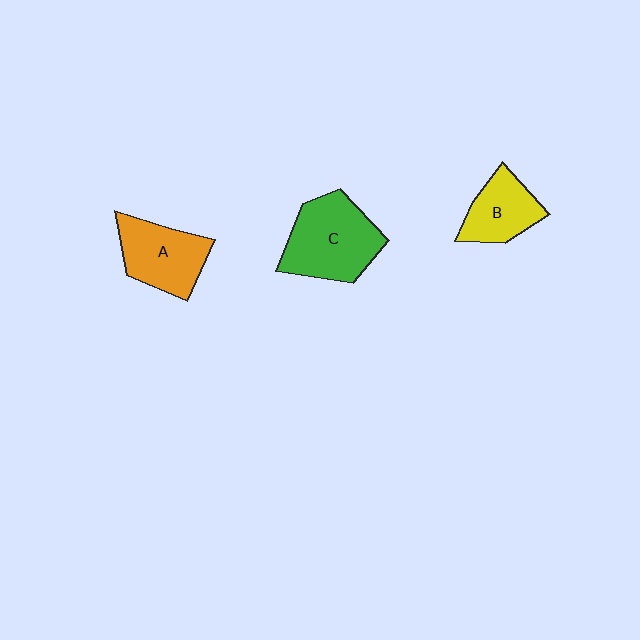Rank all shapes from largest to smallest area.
From largest to smallest: C (green), A (orange), B (yellow).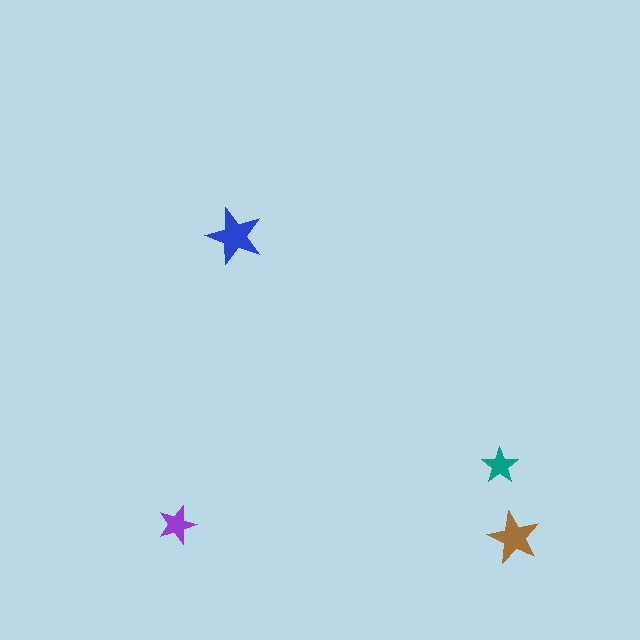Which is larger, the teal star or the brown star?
The brown one.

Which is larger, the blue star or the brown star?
The blue one.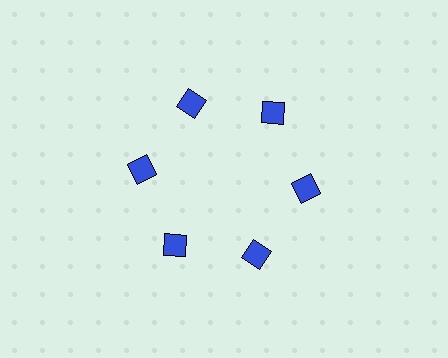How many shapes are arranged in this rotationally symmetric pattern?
There are 6 shapes, arranged in 6 groups of 1.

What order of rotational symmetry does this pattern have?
This pattern has 6-fold rotational symmetry.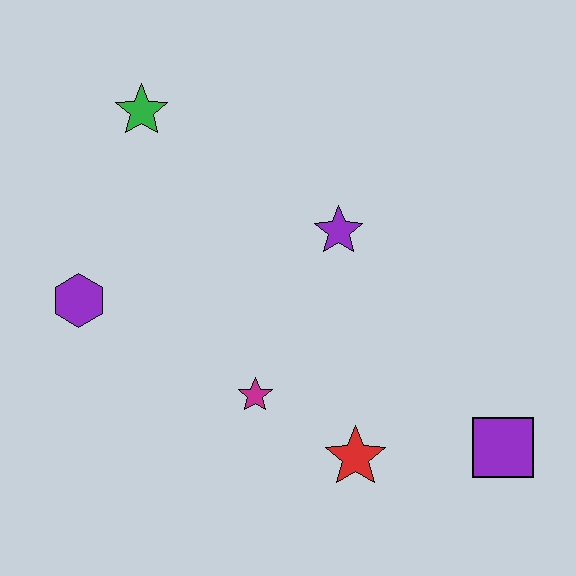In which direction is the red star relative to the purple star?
The red star is below the purple star.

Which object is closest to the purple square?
The red star is closest to the purple square.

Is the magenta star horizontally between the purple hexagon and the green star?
No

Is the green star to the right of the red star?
No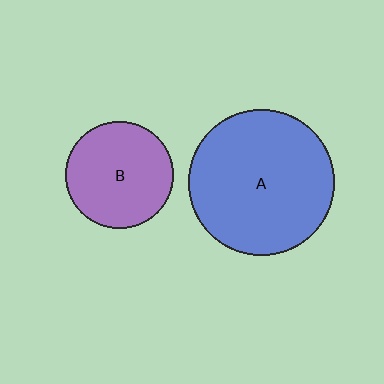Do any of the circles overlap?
No, none of the circles overlap.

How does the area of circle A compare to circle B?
Approximately 1.8 times.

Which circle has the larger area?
Circle A (blue).